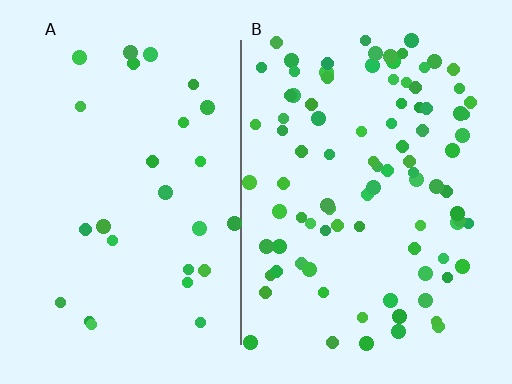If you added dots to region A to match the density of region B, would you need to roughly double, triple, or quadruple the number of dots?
Approximately triple.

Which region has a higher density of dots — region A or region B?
B (the right).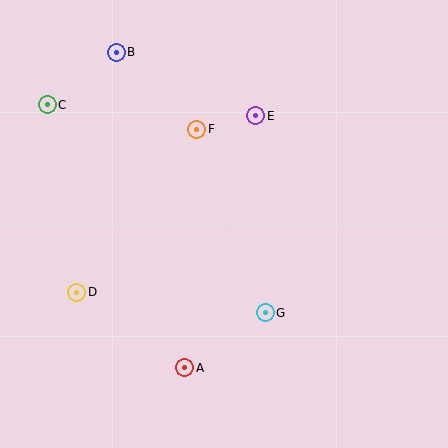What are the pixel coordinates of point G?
Point G is at (265, 313).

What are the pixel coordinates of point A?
Point A is at (184, 368).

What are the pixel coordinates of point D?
Point D is at (77, 292).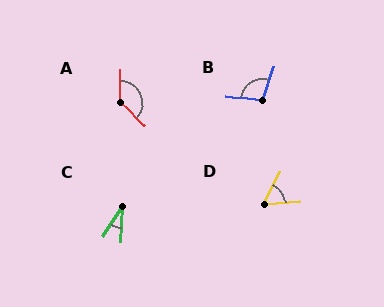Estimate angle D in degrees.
Approximately 58 degrees.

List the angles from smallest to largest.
C (29°), D (58°), B (99°), A (133°).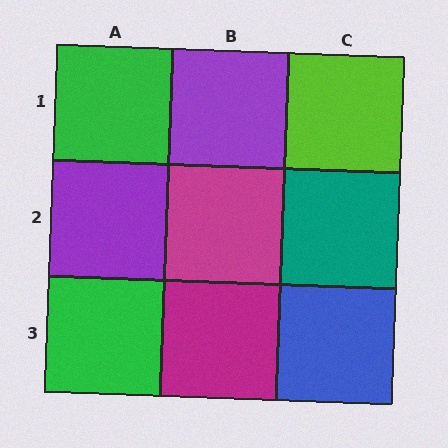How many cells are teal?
1 cell is teal.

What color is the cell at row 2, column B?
Magenta.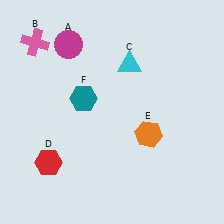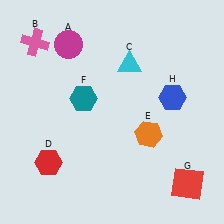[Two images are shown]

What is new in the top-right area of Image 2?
A blue hexagon (H) was added in the top-right area of Image 2.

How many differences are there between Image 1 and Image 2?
There are 2 differences between the two images.